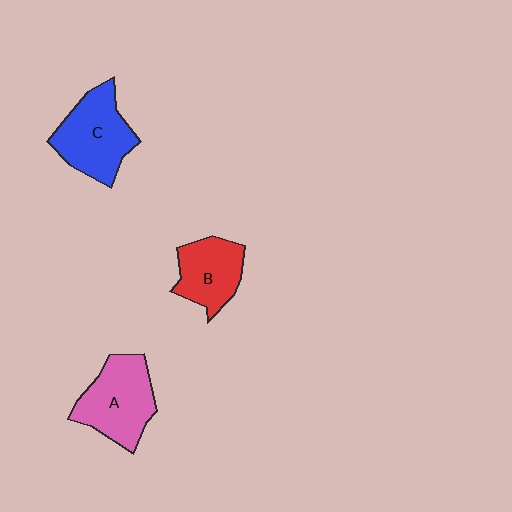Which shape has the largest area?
Shape A (pink).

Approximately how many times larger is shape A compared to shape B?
Approximately 1.3 times.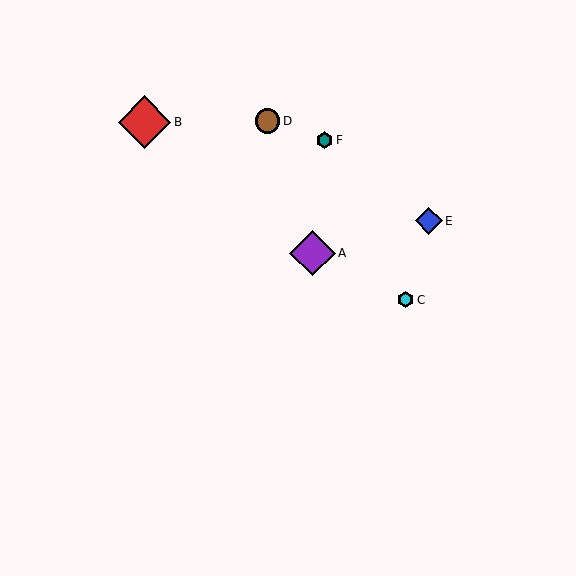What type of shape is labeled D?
Shape D is a brown circle.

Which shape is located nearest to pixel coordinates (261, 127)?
The brown circle (labeled D) at (268, 121) is nearest to that location.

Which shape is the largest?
The red diamond (labeled B) is the largest.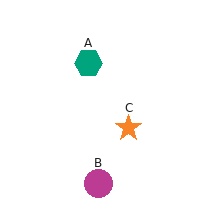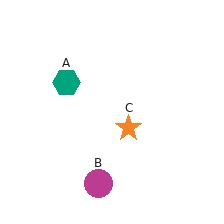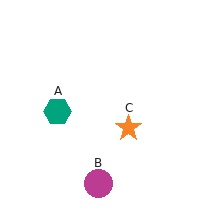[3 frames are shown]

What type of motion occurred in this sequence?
The teal hexagon (object A) rotated counterclockwise around the center of the scene.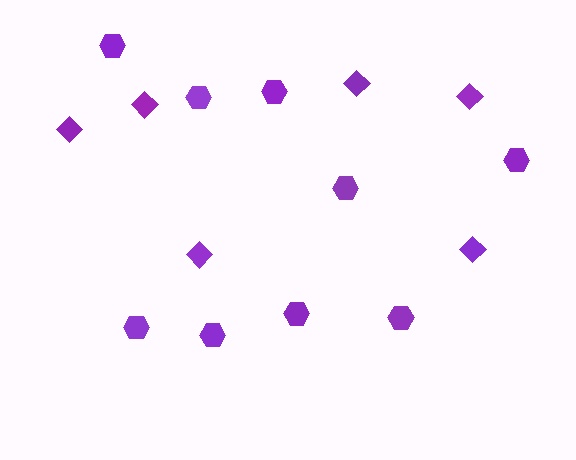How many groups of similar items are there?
There are 2 groups: one group of hexagons (9) and one group of diamonds (6).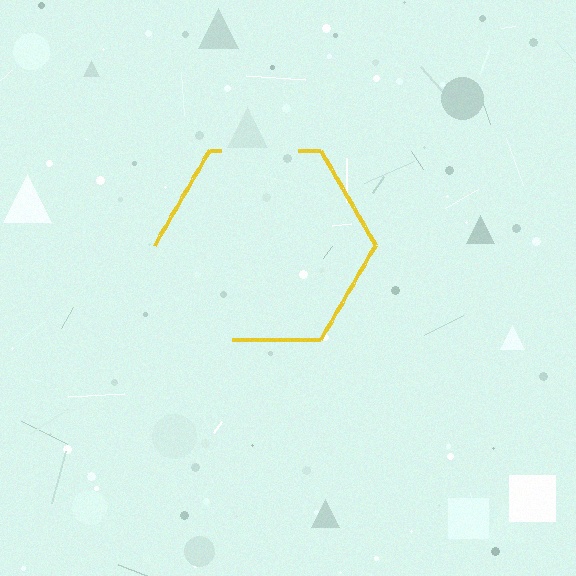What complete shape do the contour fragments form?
The contour fragments form a hexagon.